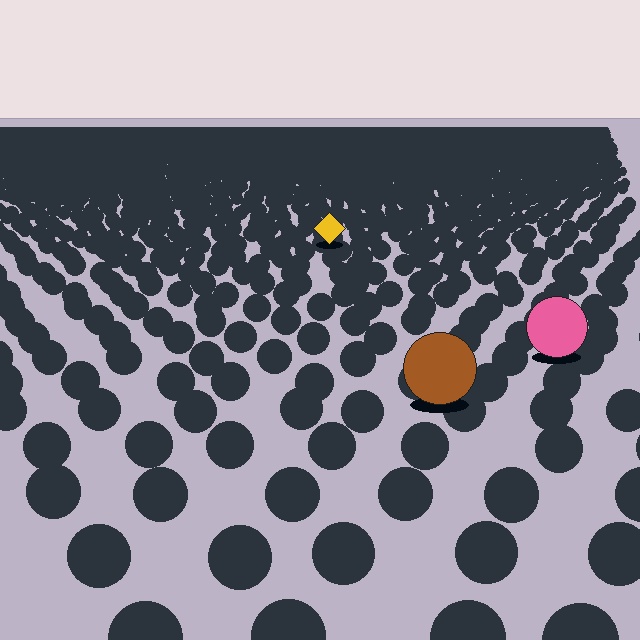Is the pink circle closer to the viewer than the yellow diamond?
Yes. The pink circle is closer — you can tell from the texture gradient: the ground texture is coarser near it.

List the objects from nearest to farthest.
From nearest to farthest: the brown circle, the pink circle, the yellow diamond.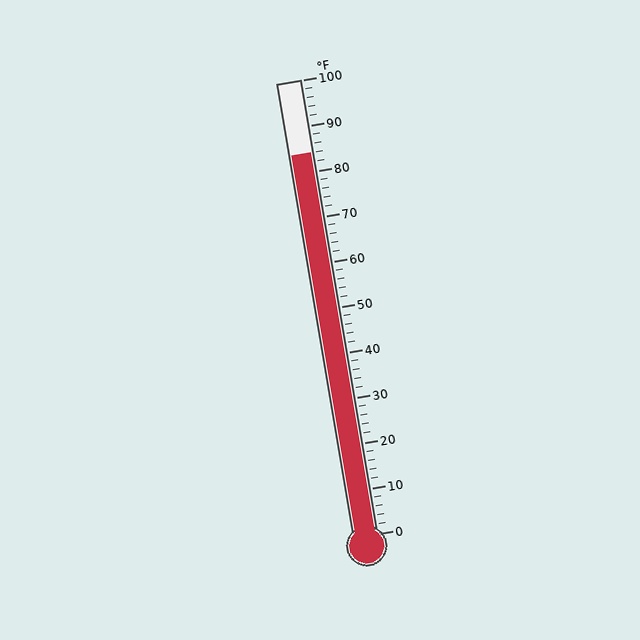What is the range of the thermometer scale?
The thermometer scale ranges from 0°F to 100°F.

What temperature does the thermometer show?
The thermometer shows approximately 84°F.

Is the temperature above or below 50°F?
The temperature is above 50°F.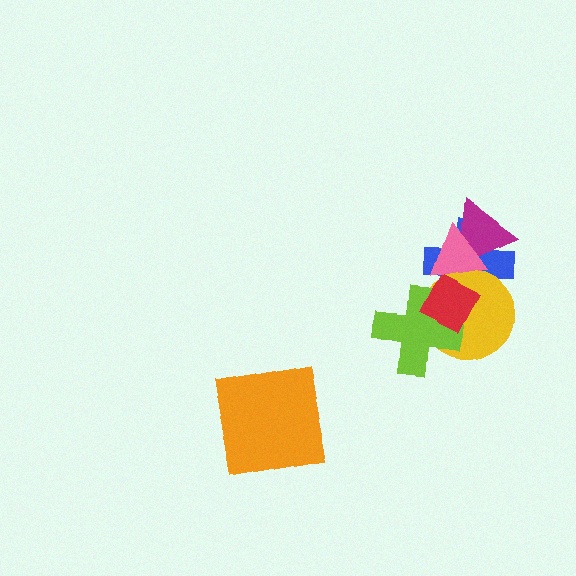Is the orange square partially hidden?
No, no other shape covers it.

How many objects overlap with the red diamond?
4 objects overlap with the red diamond.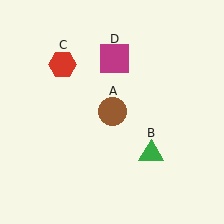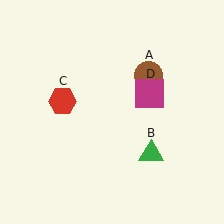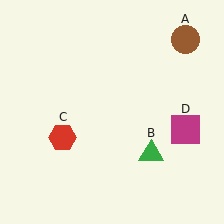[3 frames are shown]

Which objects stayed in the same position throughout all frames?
Green triangle (object B) remained stationary.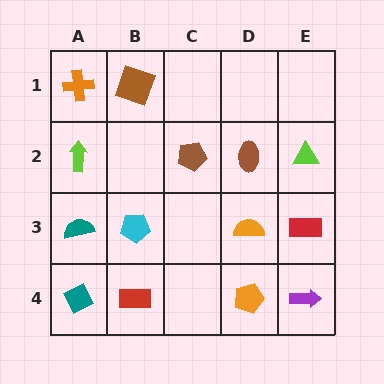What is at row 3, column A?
A teal semicircle.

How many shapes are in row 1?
2 shapes.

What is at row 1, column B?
A brown square.